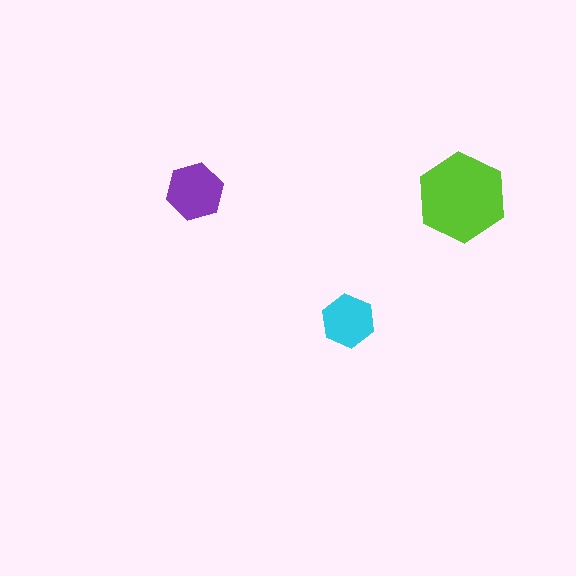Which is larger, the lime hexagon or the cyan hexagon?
The lime one.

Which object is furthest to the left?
The purple hexagon is leftmost.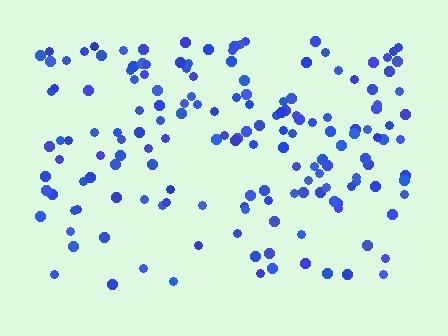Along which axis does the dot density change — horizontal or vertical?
Vertical.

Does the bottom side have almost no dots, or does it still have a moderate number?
Still a moderate number, just noticeably fewer than the top.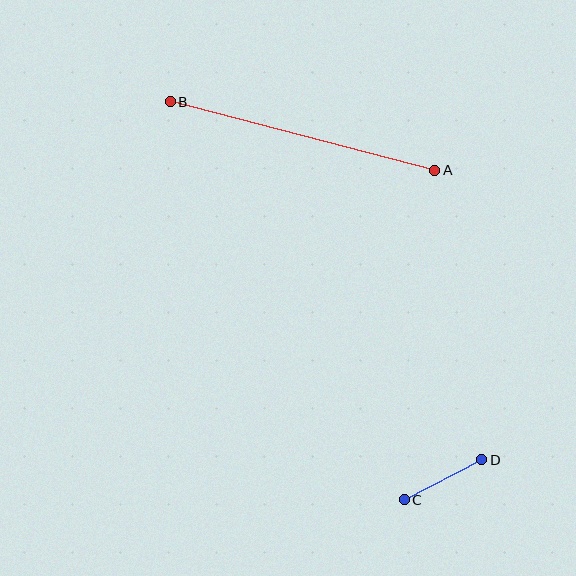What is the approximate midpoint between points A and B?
The midpoint is at approximately (303, 136) pixels.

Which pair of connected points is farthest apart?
Points A and B are farthest apart.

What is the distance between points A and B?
The distance is approximately 273 pixels.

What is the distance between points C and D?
The distance is approximately 87 pixels.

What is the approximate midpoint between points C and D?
The midpoint is at approximately (443, 480) pixels.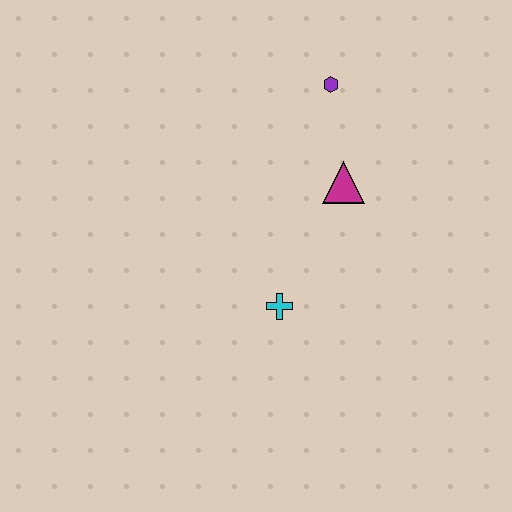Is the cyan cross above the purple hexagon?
No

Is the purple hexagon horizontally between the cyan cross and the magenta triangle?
Yes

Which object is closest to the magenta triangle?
The purple hexagon is closest to the magenta triangle.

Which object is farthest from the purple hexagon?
The cyan cross is farthest from the purple hexagon.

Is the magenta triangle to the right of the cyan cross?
Yes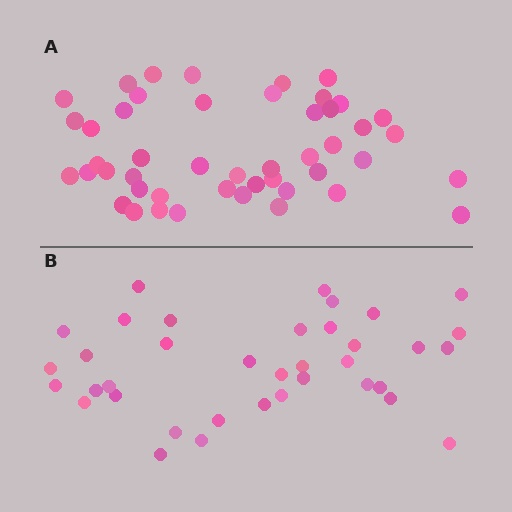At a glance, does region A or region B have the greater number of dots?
Region A (the top region) has more dots.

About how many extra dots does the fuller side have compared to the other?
Region A has roughly 10 or so more dots than region B.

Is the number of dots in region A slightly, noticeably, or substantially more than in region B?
Region A has noticeably more, but not dramatically so. The ratio is roughly 1.3 to 1.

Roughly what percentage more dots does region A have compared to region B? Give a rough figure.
About 25% more.